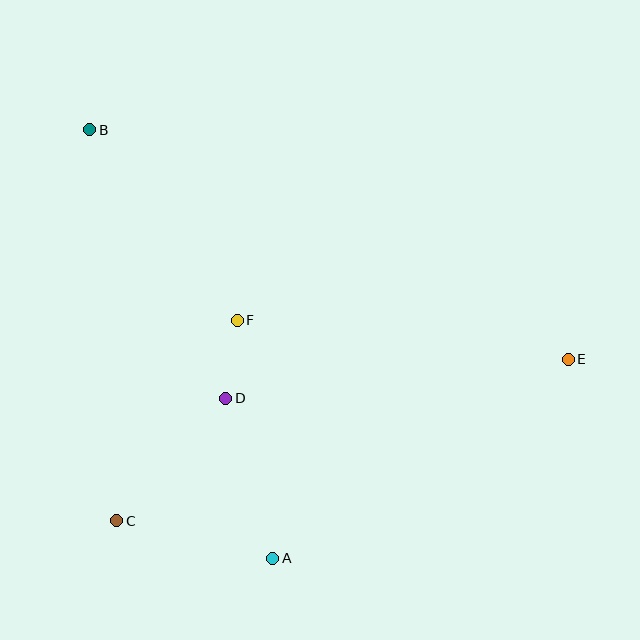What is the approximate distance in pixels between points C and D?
The distance between C and D is approximately 164 pixels.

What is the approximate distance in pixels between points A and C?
The distance between A and C is approximately 160 pixels.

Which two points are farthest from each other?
Points B and E are farthest from each other.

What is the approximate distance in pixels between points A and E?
The distance between A and E is approximately 357 pixels.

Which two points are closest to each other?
Points D and F are closest to each other.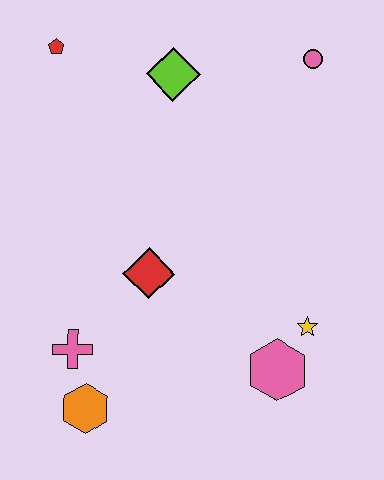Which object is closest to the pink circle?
The lime diamond is closest to the pink circle.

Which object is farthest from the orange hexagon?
The pink circle is farthest from the orange hexagon.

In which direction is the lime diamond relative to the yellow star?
The lime diamond is above the yellow star.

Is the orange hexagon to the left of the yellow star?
Yes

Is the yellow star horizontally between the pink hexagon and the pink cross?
No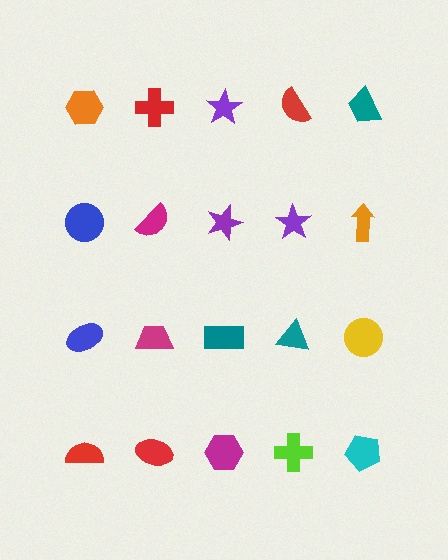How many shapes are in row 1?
5 shapes.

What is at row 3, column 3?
A teal rectangle.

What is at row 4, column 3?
A magenta hexagon.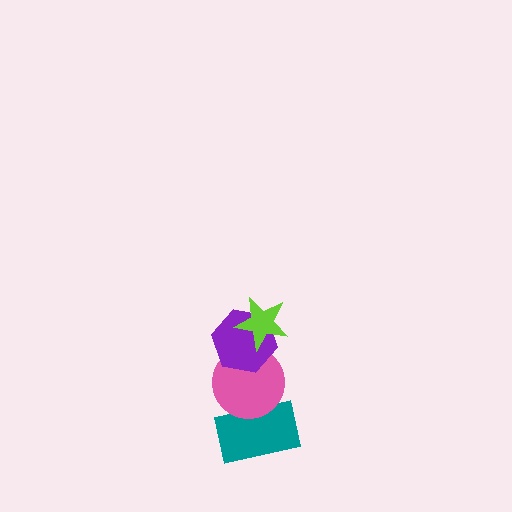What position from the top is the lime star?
The lime star is 1st from the top.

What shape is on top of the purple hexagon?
The lime star is on top of the purple hexagon.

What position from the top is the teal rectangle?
The teal rectangle is 4th from the top.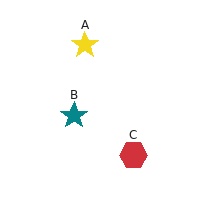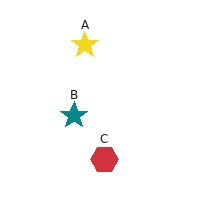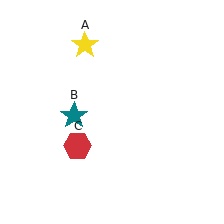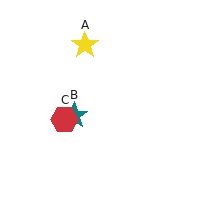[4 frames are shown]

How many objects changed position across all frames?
1 object changed position: red hexagon (object C).